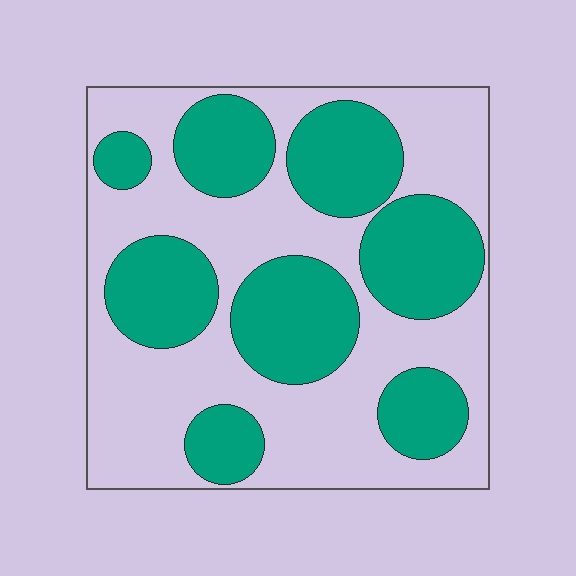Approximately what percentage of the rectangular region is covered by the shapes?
Approximately 45%.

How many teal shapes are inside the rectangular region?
8.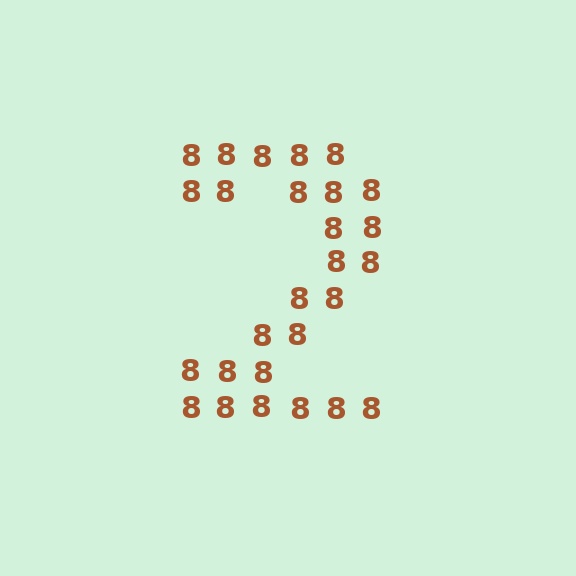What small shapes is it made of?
It is made of small digit 8's.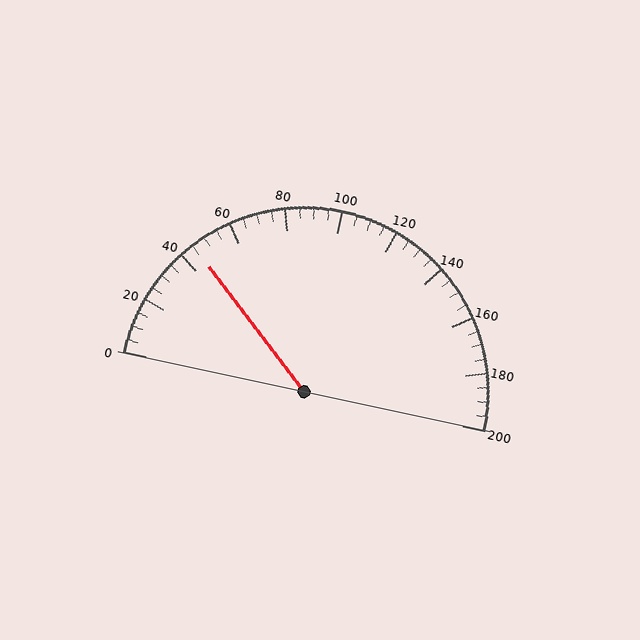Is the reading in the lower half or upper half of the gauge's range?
The reading is in the lower half of the range (0 to 200).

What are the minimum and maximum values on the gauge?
The gauge ranges from 0 to 200.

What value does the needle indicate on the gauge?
The needle indicates approximately 45.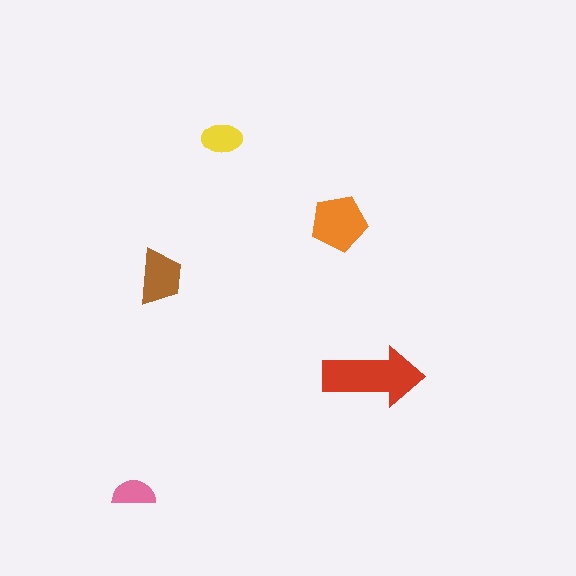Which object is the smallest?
The pink semicircle.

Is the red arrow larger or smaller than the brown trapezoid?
Larger.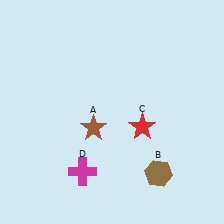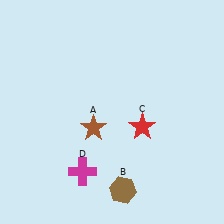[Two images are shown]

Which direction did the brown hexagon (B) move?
The brown hexagon (B) moved left.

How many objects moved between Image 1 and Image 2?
1 object moved between the two images.